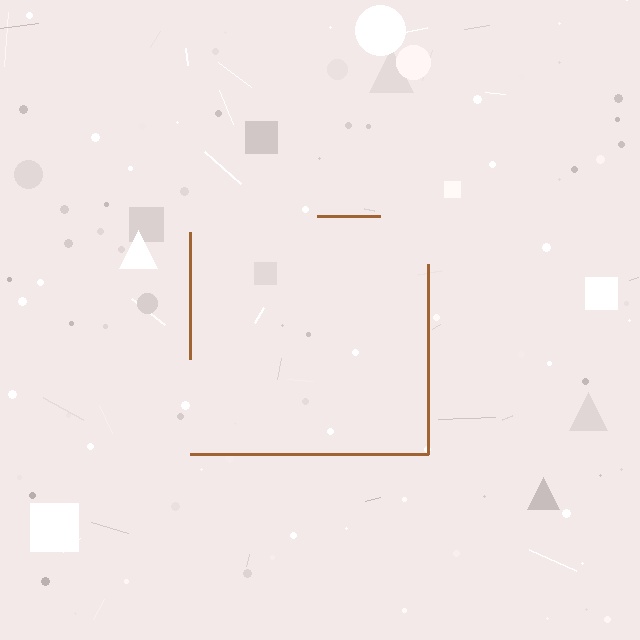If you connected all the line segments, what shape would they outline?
They would outline a square.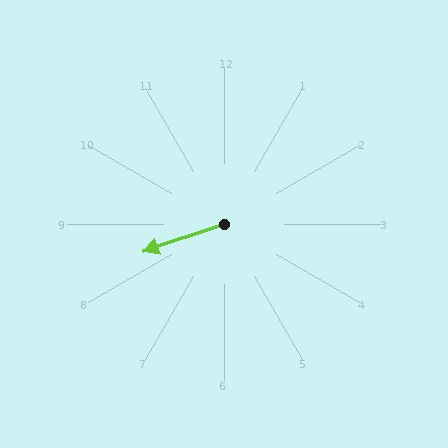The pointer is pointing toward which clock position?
Roughly 8 o'clock.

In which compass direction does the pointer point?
West.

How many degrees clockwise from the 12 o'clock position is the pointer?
Approximately 251 degrees.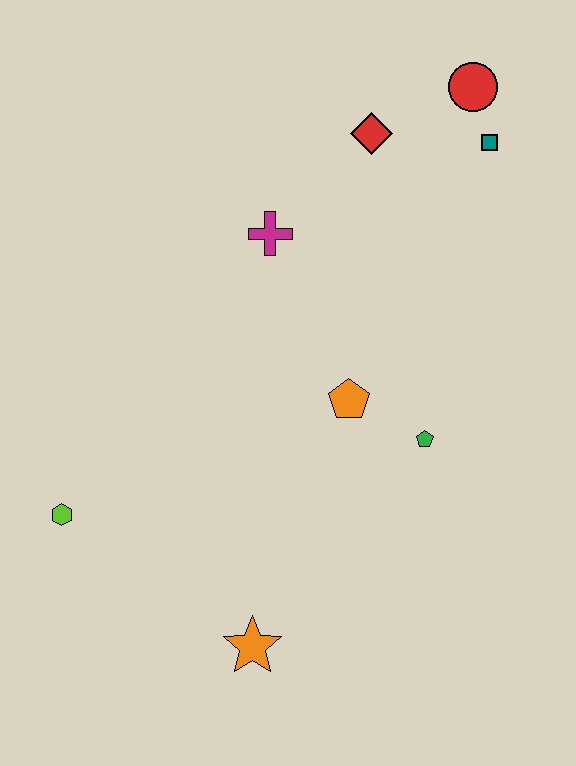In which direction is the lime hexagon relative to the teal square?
The lime hexagon is to the left of the teal square.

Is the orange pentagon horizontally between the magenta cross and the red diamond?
Yes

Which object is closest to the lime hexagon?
The orange star is closest to the lime hexagon.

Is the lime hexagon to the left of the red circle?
Yes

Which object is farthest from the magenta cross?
The orange star is farthest from the magenta cross.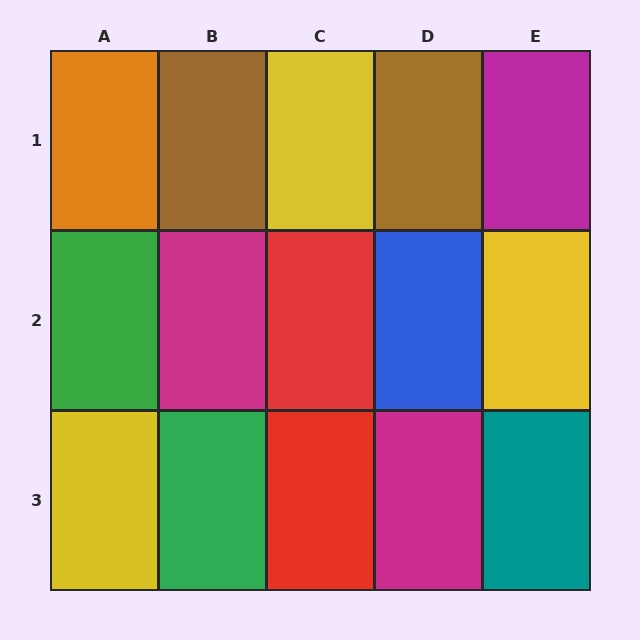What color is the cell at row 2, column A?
Green.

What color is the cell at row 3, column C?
Red.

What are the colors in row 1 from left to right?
Orange, brown, yellow, brown, magenta.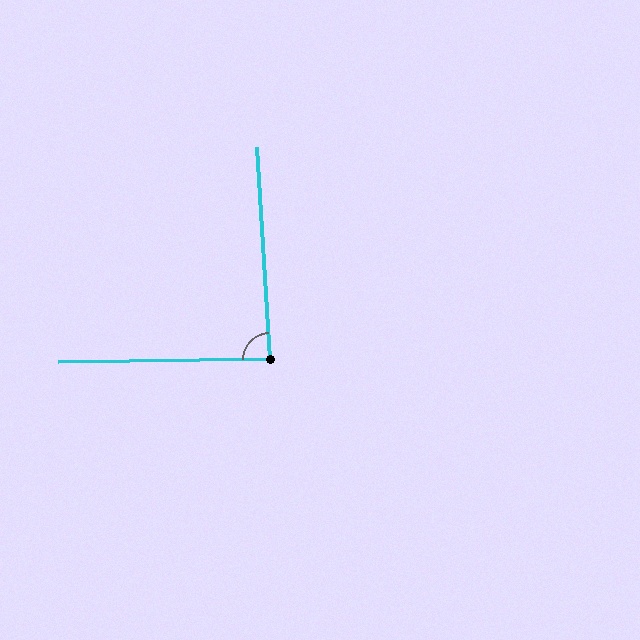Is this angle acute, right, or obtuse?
It is approximately a right angle.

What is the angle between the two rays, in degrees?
Approximately 87 degrees.